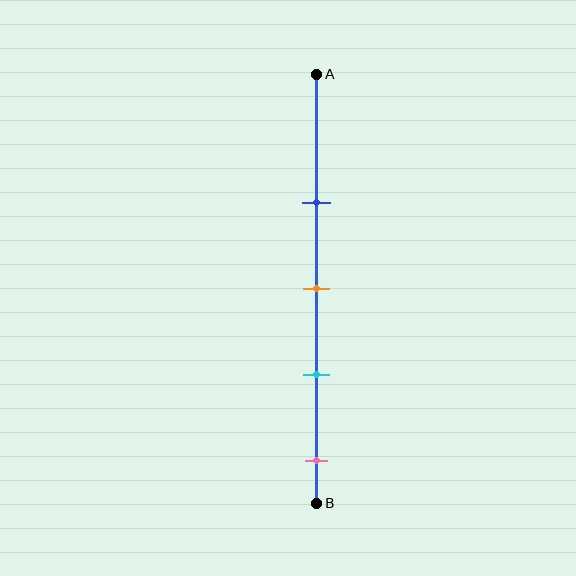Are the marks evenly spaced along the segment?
Yes, the marks are approximately evenly spaced.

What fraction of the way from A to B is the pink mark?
The pink mark is approximately 90% (0.9) of the way from A to B.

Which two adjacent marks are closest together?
The orange and cyan marks are the closest adjacent pair.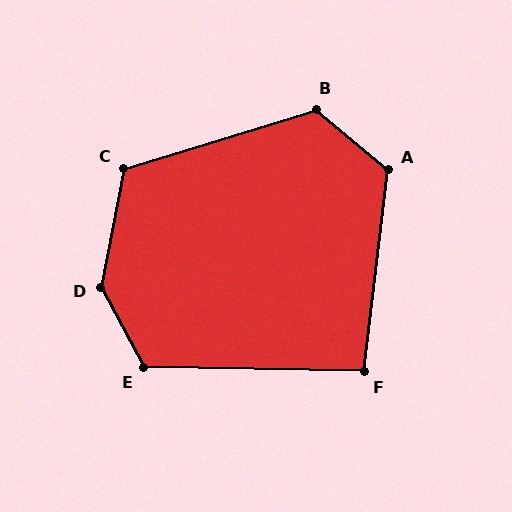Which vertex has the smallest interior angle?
F, at approximately 96 degrees.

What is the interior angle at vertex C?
Approximately 118 degrees (obtuse).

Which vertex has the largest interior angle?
D, at approximately 141 degrees.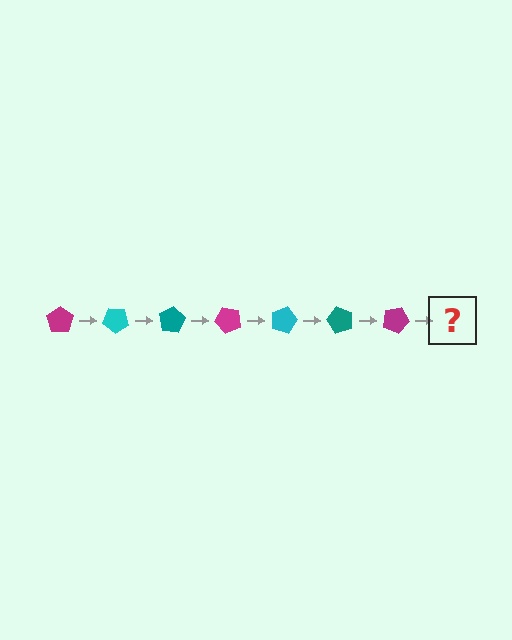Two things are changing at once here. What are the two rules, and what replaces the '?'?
The two rules are that it rotates 40 degrees each step and the color cycles through magenta, cyan, and teal. The '?' should be a cyan pentagon, rotated 280 degrees from the start.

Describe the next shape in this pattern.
It should be a cyan pentagon, rotated 280 degrees from the start.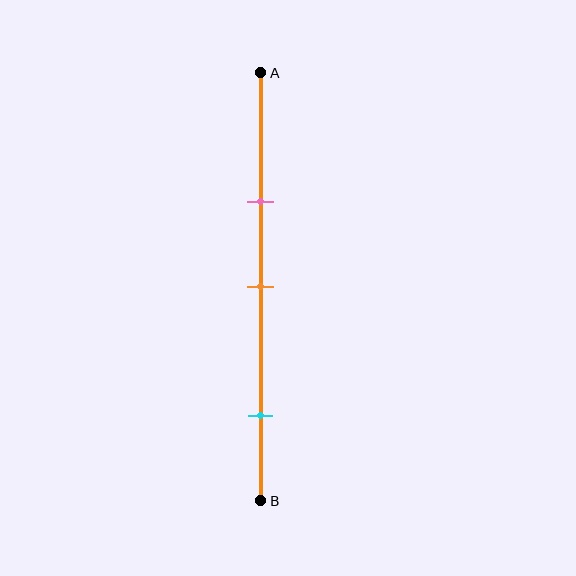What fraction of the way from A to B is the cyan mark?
The cyan mark is approximately 80% (0.8) of the way from A to B.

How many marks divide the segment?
There are 3 marks dividing the segment.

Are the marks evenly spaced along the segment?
No, the marks are not evenly spaced.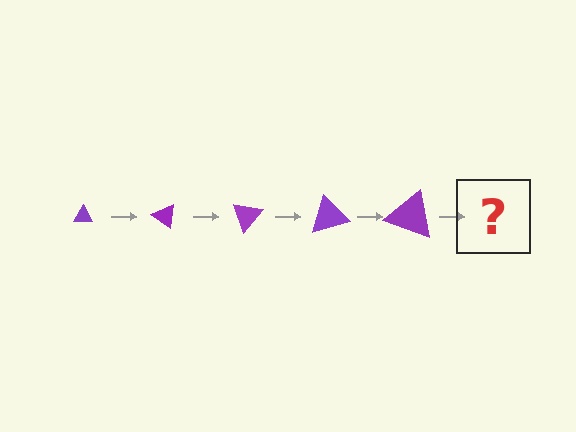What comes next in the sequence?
The next element should be a triangle, larger than the previous one and rotated 175 degrees from the start.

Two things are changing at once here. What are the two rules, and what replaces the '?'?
The two rules are that the triangle grows larger each step and it rotates 35 degrees each step. The '?' should be a triangle, larger than the previous one and rotated 175 degrees from the start.